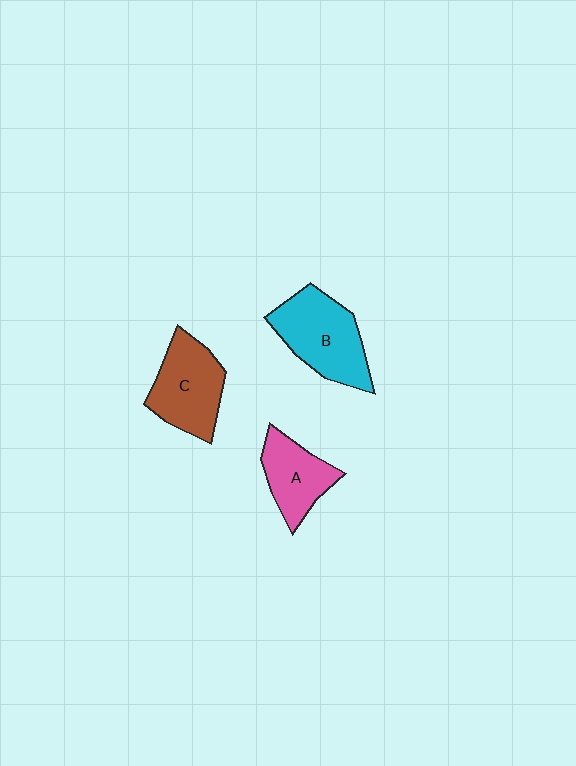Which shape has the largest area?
Shape B (cyan).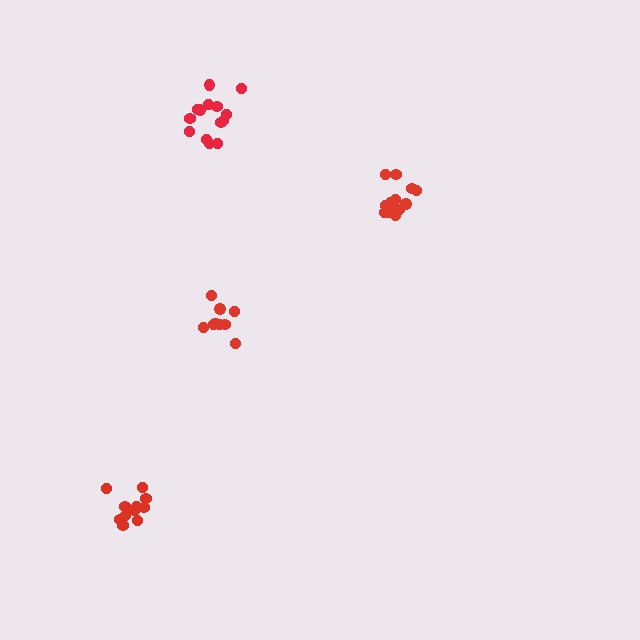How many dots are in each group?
Group 1: 9 dots, Group 2: 14 dots, Group 3: 11 dots, Group 4: 14 dots (48 total).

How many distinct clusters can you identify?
There are 4 distinct clusters.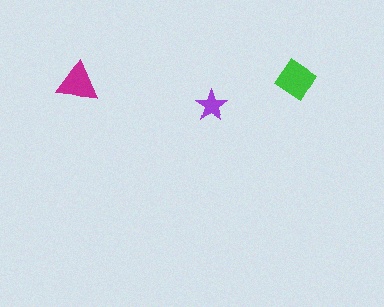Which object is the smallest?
The purple star.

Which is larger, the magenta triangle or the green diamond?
The green diamond.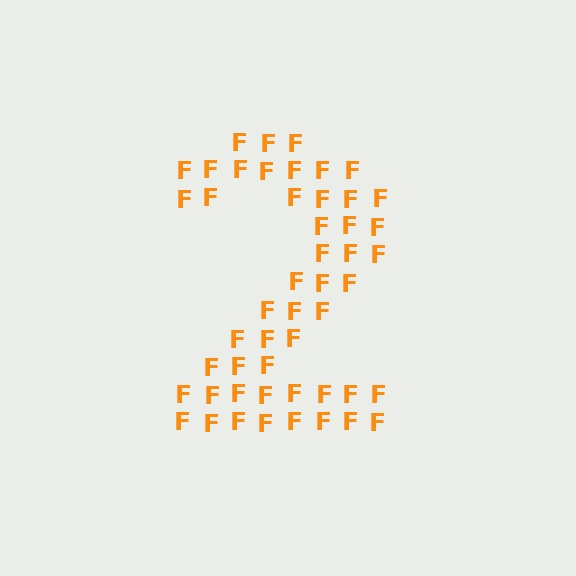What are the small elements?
The small elements are letter F's.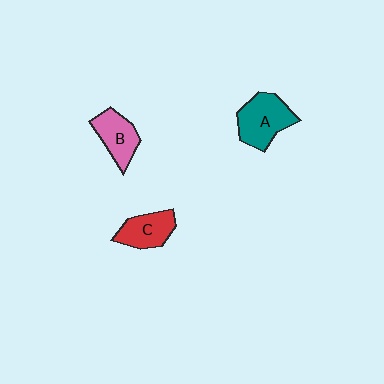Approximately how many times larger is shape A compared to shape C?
Approximately 1.3 times.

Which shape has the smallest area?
Shape C (red).